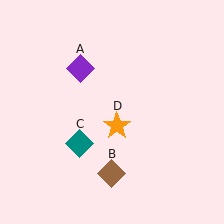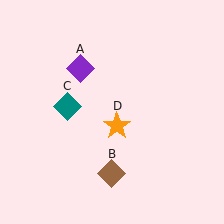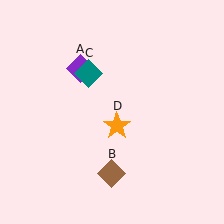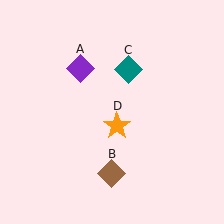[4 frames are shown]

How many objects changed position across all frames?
1 object changed position: teal diamond (object C).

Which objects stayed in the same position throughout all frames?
Purple diamond (object A) and brown diamond (object B) and orange star (object D) remained stationary.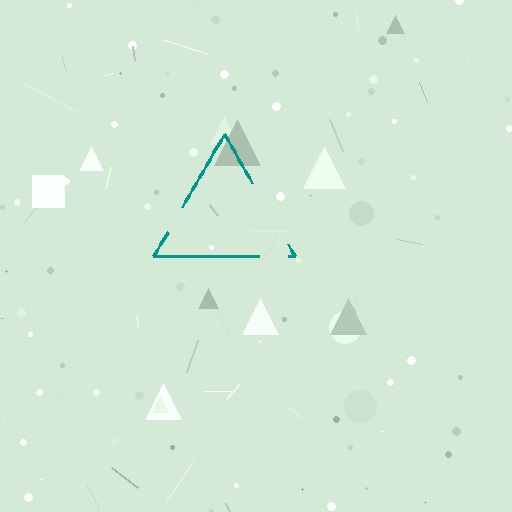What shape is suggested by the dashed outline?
The dashed outline suggests a triangle.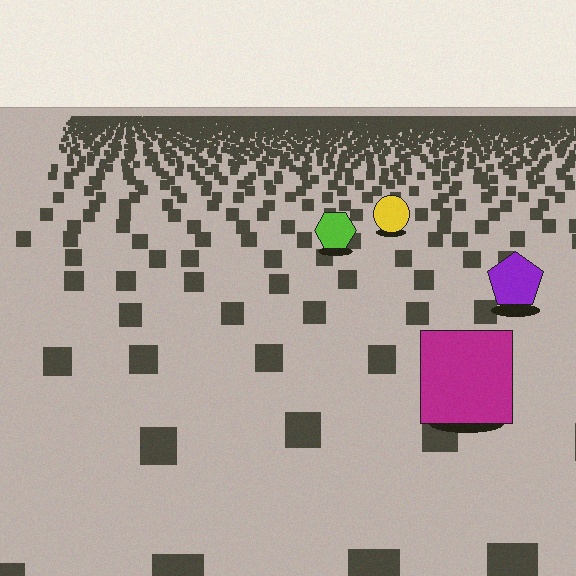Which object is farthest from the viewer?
The yellow circle is farthest from the viewer. It appears smaller and the ground texture around it is denser.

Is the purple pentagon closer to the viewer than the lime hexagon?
Yes. The purple pentagon is closer — you can tell from the texture gradient: the ground texture is coarser near it.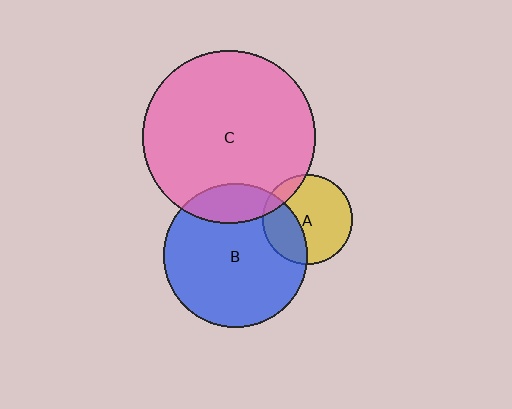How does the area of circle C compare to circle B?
Approximately 1.4 times.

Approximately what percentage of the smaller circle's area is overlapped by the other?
Approximately 30%.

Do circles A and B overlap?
Yes.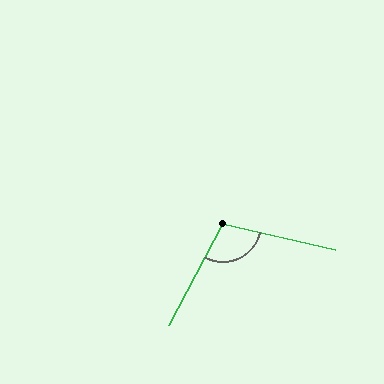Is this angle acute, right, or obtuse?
It is obtuse.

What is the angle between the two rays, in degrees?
Approximately 105 degrees.